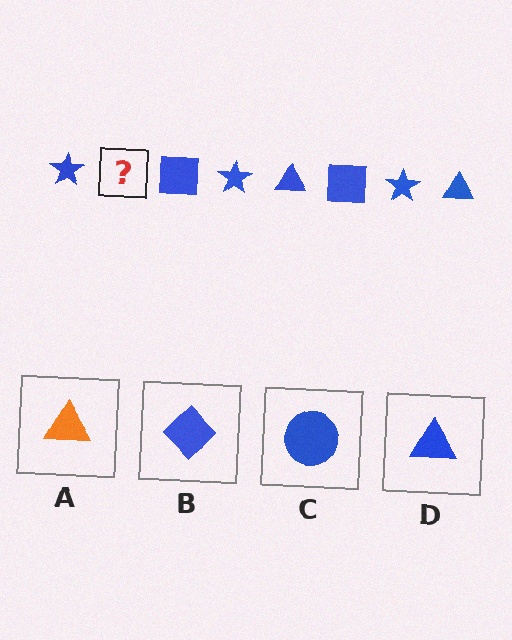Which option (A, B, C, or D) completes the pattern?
D.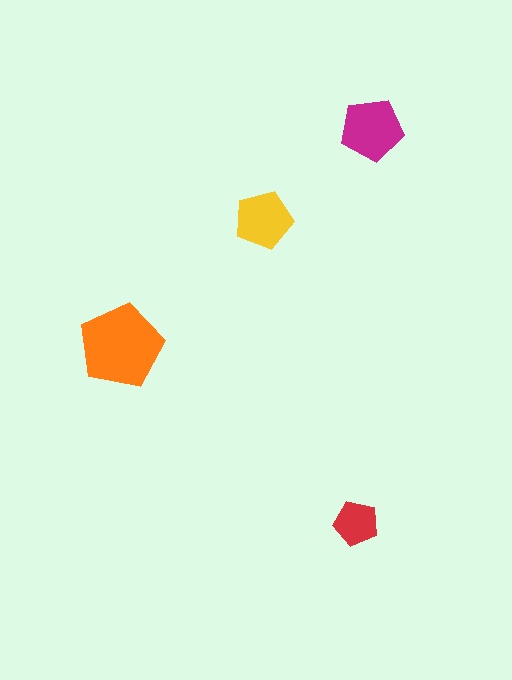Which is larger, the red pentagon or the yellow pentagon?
The yellow one.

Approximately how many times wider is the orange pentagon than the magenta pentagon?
About 1.5 times wider.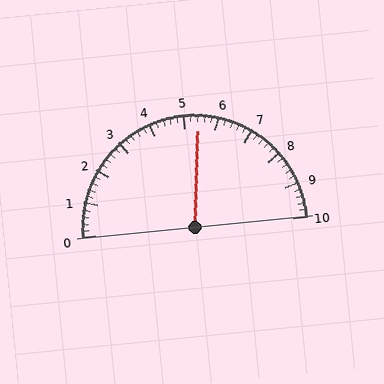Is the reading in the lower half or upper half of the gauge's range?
The reading is in the upper half of the range (0 to 10).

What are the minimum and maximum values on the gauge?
The gauge ranges from 0 to 10.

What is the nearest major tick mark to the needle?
The nearest major tick mark is 5.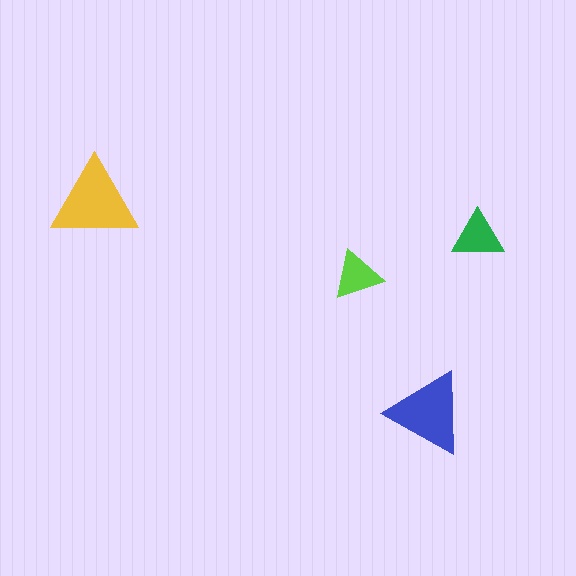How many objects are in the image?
There are 4 objects in the image.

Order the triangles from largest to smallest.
the yellow one, the blue one, the green one, the lime one.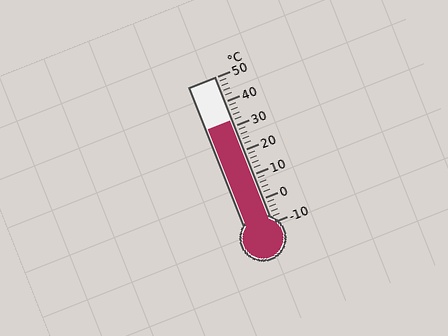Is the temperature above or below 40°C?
The temperature is below 40°C.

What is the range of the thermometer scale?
The thermometer scale ranges from -10°C to 50°C.